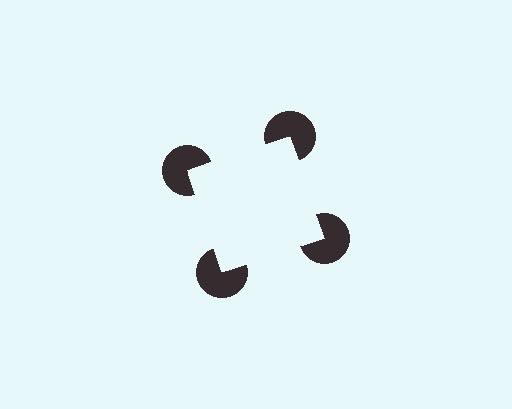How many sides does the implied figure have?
4 sides.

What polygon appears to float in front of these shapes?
An illusory square — its edges are inferred from the aligned wedge cuts in the pac-man discs, not physically drawn.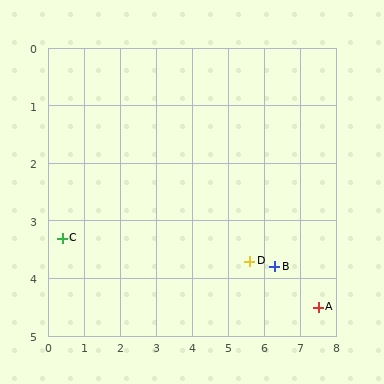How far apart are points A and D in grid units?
Points A and D are about 2.1 grid units apart.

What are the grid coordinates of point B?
Point B is at approximately (6.3, 3.8).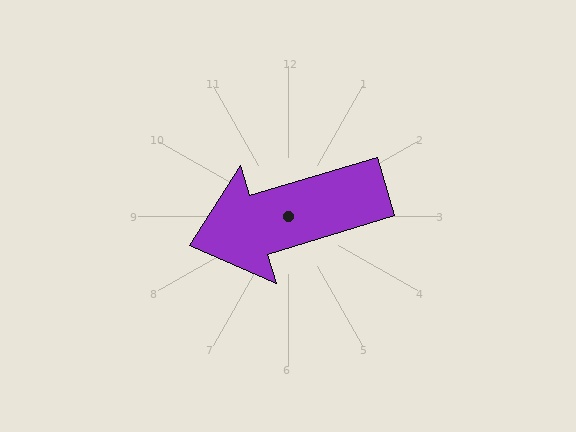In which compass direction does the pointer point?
West.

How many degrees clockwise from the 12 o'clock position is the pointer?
Approximately 253 degrees.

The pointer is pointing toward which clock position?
Roughly 8 o'clock.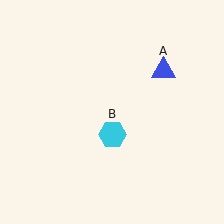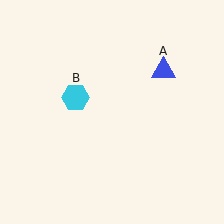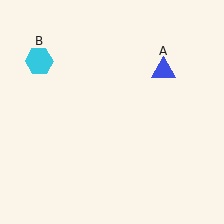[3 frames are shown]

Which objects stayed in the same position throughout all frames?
Blue triangle (object A) remained stationary.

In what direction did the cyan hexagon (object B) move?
The cyan hexagon (object B) moved up and to the left.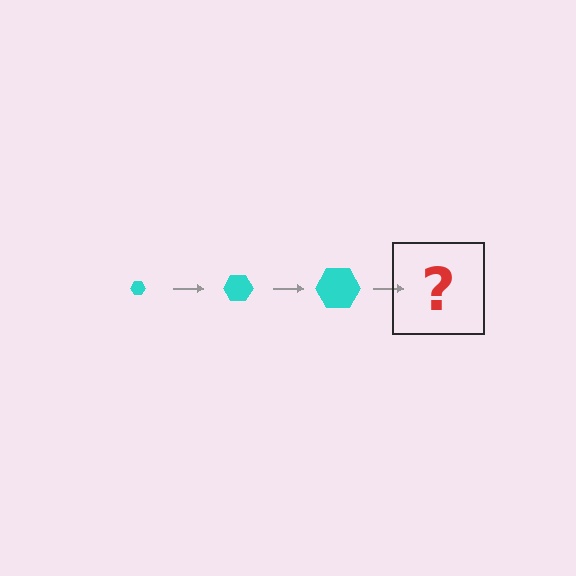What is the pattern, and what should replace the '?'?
The pattern is that the hexagon gets progressively larger each step. The '?' should be a cyan hexagon, larger than the previous one.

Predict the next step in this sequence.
The next step is a cyan hexagon, larger than the previous one.